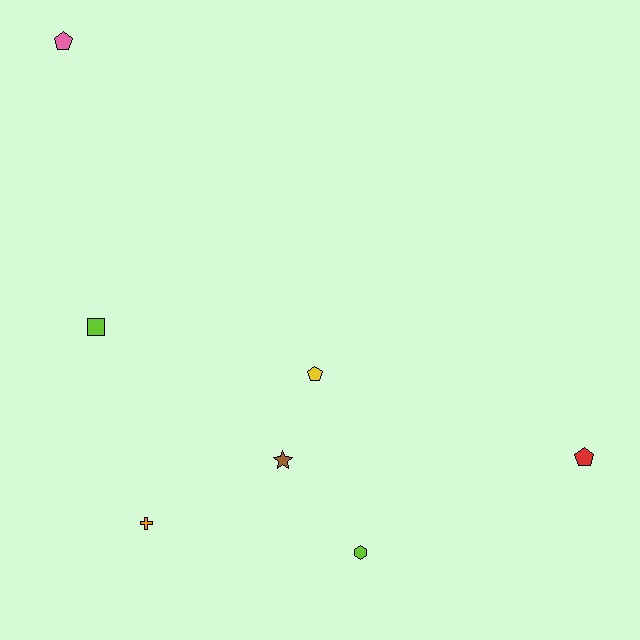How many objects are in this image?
There are 7 objects.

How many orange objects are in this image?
There is 1 orange object.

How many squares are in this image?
There is 1 square.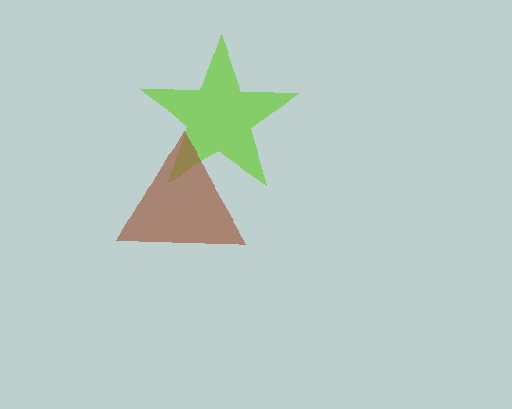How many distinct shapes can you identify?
There are 2 distinct shapes: a lime star, a brown triangle.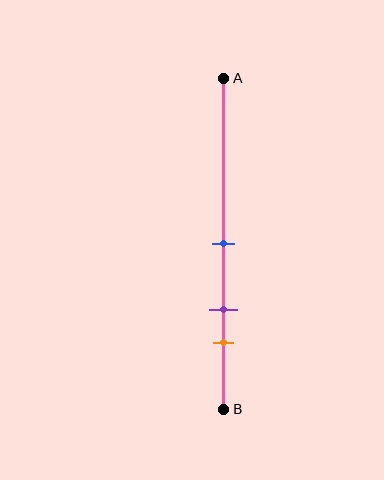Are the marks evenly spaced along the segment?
Yes, the marks are approximately evenly spaced.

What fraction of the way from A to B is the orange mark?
The orange mark is approximately 80% (0.8) of the way from A to B.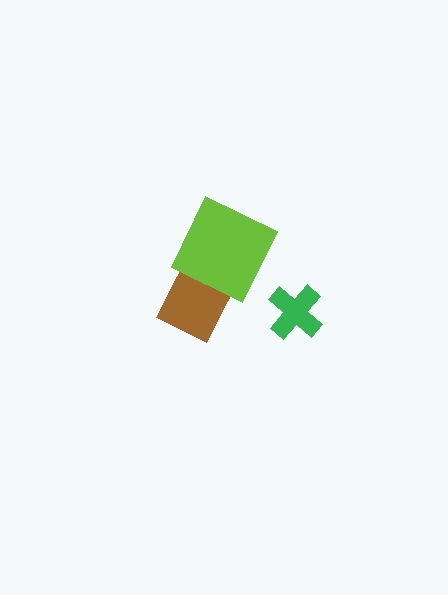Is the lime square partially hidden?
No, no other shape covers it.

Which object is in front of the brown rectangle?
The lime square is in front of the brown rectangle.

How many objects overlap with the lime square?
1 object overlaps with the lime square.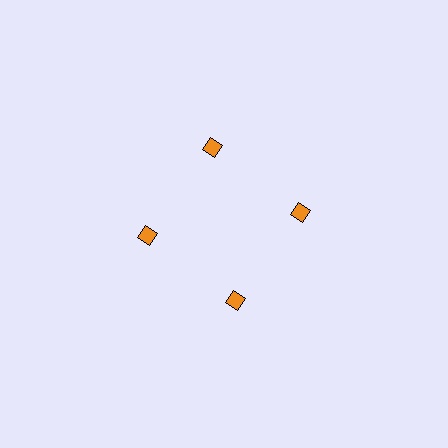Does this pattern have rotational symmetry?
Yes, this pattern has 4-fold rotational symmetry. It looks the same after rotating 90 degrees around the center.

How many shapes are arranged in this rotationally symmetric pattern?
There are 4 shapes, arranged in 4 groups of 1.